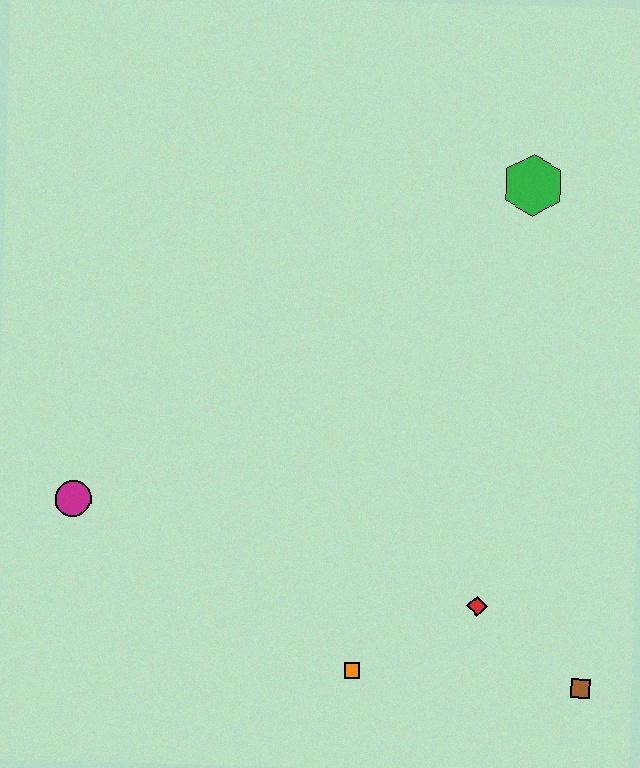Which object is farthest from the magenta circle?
The green hexagon is farthest from the magenta circle.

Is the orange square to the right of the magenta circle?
Yes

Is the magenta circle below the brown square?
No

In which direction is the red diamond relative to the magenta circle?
The red diamond is to the right of the magenta circle.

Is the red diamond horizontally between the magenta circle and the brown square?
Yes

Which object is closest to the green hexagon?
The red diamond is closest to the green hexagon.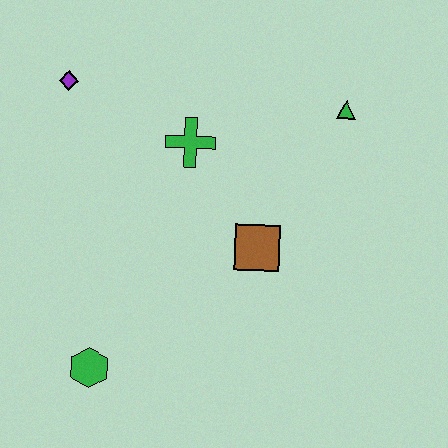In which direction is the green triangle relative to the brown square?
The green triangle is above the brown square.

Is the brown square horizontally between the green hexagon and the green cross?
No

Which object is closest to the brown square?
The green cross is closest to the brown square.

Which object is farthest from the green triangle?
The green hexagon is farthest from the green triangle.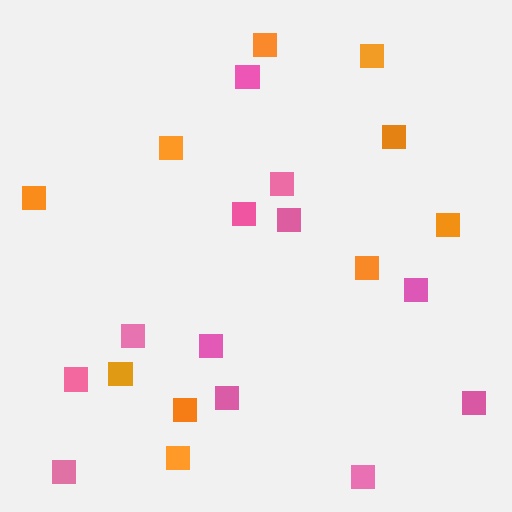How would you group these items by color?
There are 2 groups: one group of pink squares (12) and one group of orange squares (10).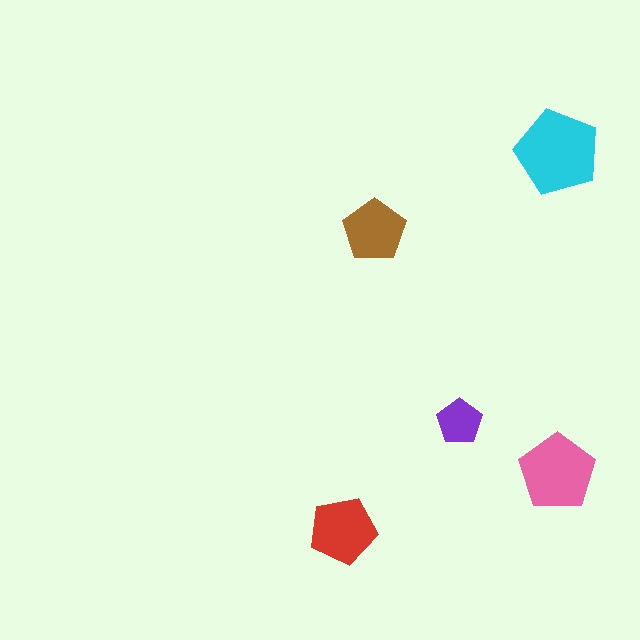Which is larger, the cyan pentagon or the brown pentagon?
The cyan one.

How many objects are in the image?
There are 5 objects in the image.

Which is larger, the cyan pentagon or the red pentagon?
The cyan one.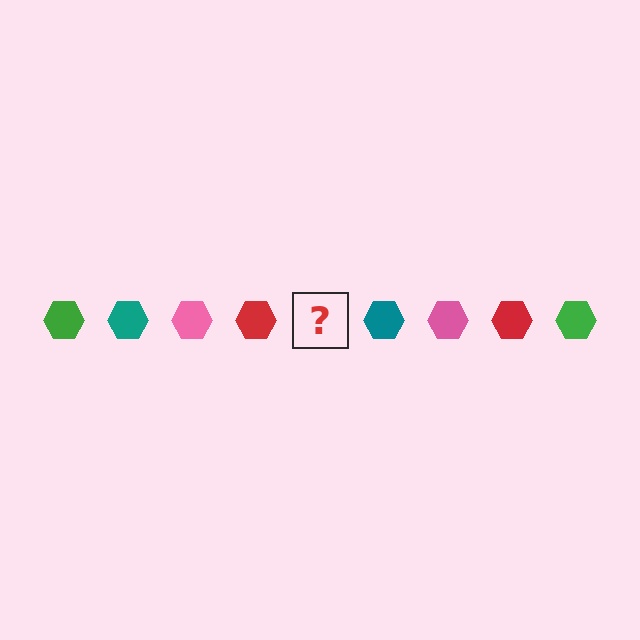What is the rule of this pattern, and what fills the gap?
The rule is that the pattern cycles through green, teal, pink, red hexagons. The gap should be filled with a green hexagon.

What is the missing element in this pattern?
The missing element is a green hexagon.